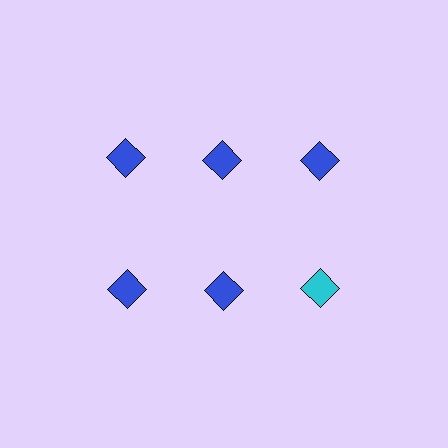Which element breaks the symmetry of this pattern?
The cyan diamond in the second row, center column breaks the symmetry. All other shapes are blue diamonds.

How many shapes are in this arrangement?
There are 6 shapes arranged in a grid pattern.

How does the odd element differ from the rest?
It has a different color: cyan instead of blue.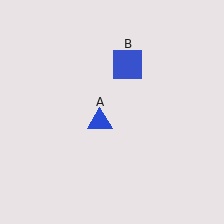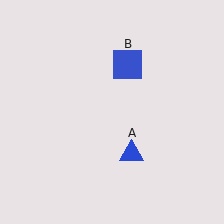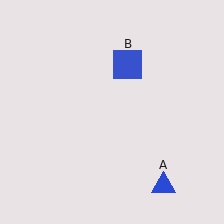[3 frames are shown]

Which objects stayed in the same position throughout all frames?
Blue square (object B) remained stationary.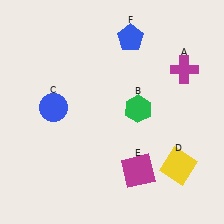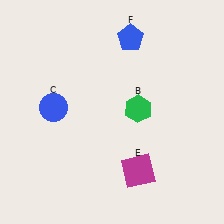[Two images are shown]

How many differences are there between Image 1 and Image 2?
There are 2 differences between the two images.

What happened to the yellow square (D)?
The yellow square (D) was removed in Image 2. It was in the bottom-right area of Image 1.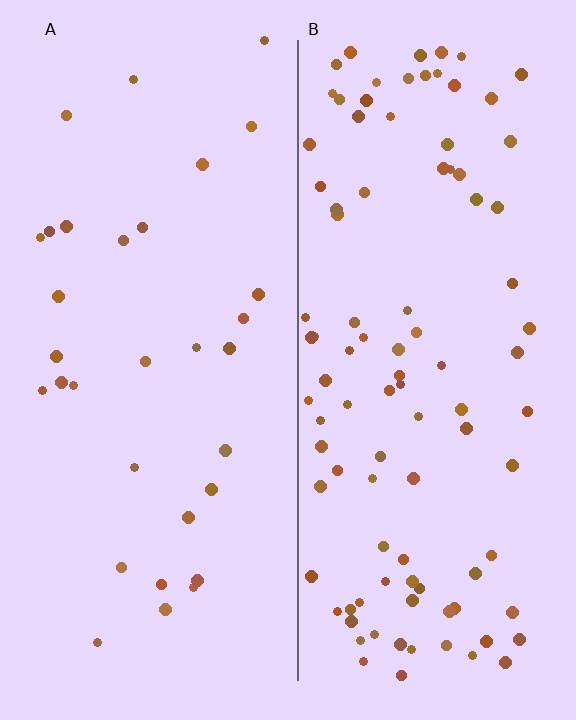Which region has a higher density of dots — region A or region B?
B (the right).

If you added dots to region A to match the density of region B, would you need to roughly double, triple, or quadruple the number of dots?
Approximately triple.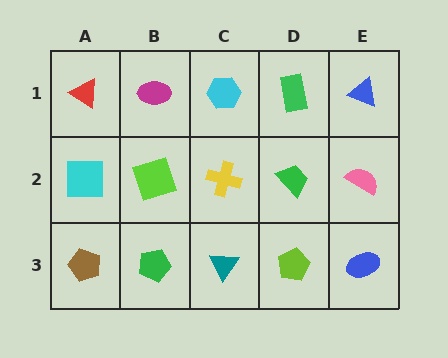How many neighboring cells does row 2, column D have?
4.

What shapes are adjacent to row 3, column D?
A green trapezoid (row 2, column D), a teal triangle (row 3, column C), a blue ellipse (row 3, column E).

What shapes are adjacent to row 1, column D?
A green trapezoid (row 2, column D), a cyan hexagon (row 1, column C), a blue triangle (row 1, column E).